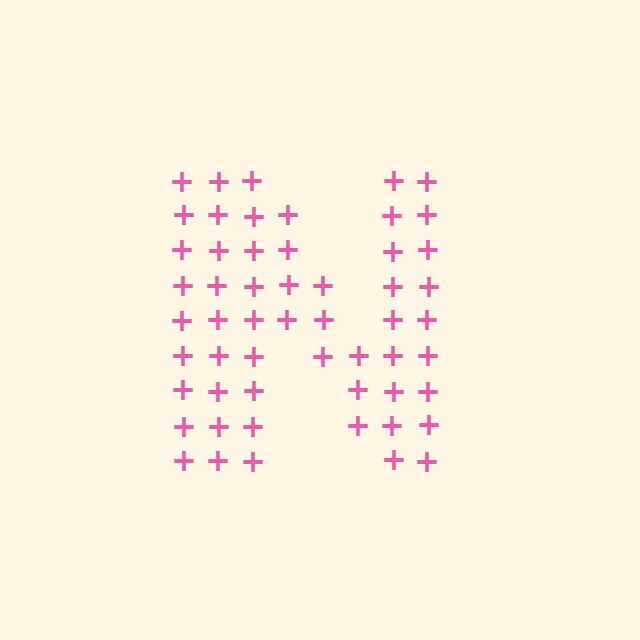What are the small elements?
The small elements are plus signs.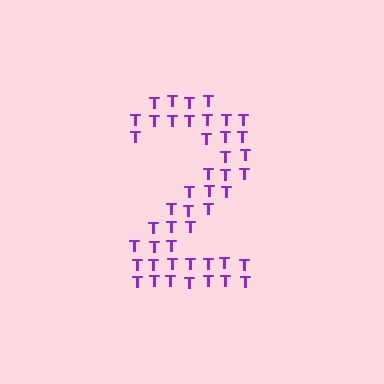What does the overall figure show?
The overall figure shows the digit 2.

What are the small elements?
The small elements are letter T's.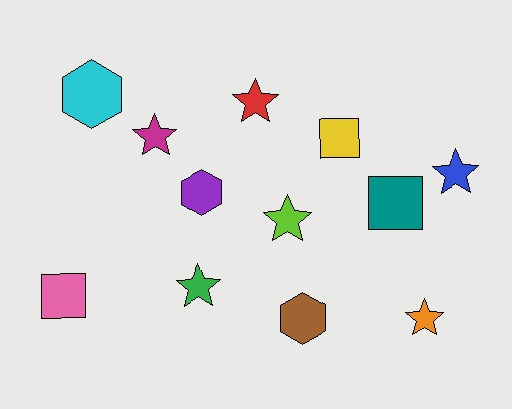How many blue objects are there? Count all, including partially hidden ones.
There is 1 blue object.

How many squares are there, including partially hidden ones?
There are 3 squares.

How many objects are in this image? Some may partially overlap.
There are 12 objects.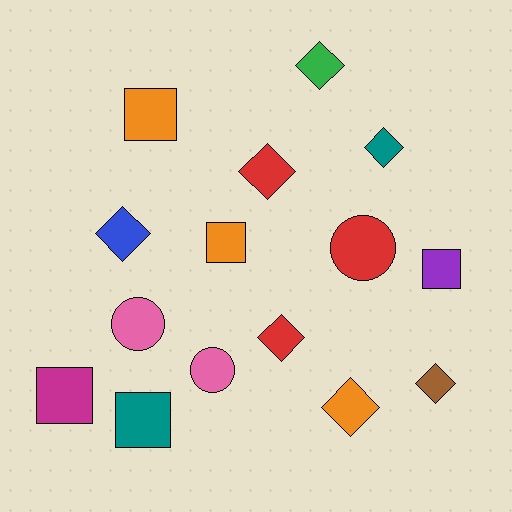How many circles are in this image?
There are 3 circles.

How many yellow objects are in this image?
There are no yellow objects.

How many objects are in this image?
There are 15 objects.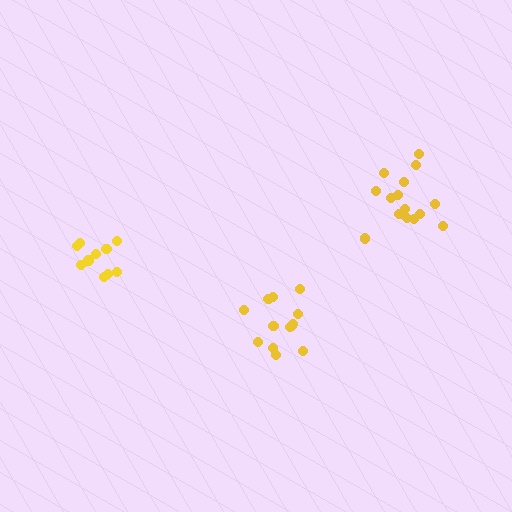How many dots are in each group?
Group 1: 14 dots, Group 2: 10 dots, Group 3: 15 dots (39 total).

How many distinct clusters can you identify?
There are 3 distinct clusters.